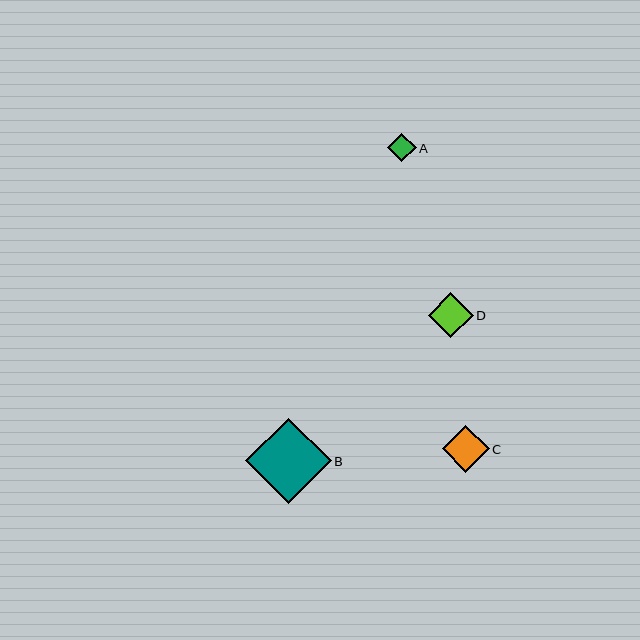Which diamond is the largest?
Diamond B is the largest with a size of approximately 85 pixels.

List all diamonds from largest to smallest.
From largest to smallest: B, C, D, A.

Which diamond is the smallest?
Diamond A is the smallest with a size of approximately 29 pixels.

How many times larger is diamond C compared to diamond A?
Diamond C is approximately 1.6 times the size of diamond A.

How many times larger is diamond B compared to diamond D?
Diamond B is approximately 1.9 times the size of diamond D.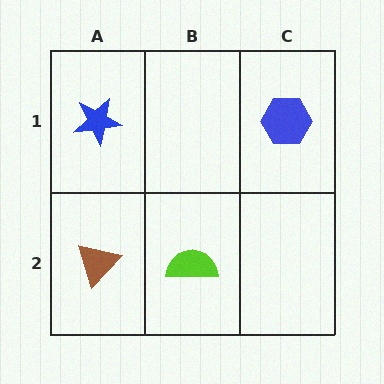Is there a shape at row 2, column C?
No, that cell is empty.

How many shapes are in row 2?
2 shapes.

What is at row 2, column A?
A brown triangle.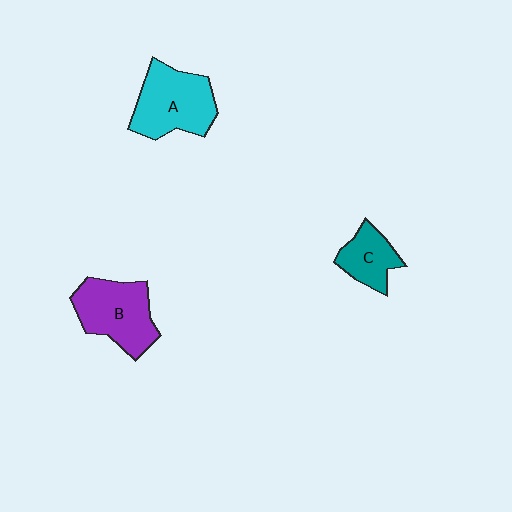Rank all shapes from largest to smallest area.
From largest to smallest: A (cyan), B (purple), C (teal).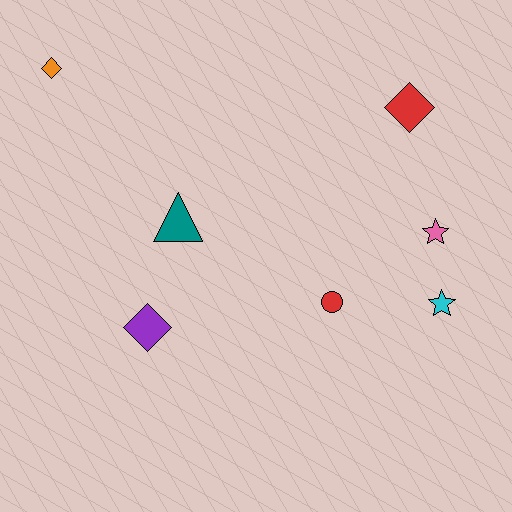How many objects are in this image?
There are 7 objects.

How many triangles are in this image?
There is 1 triangle.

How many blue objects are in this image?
There are no blue objects.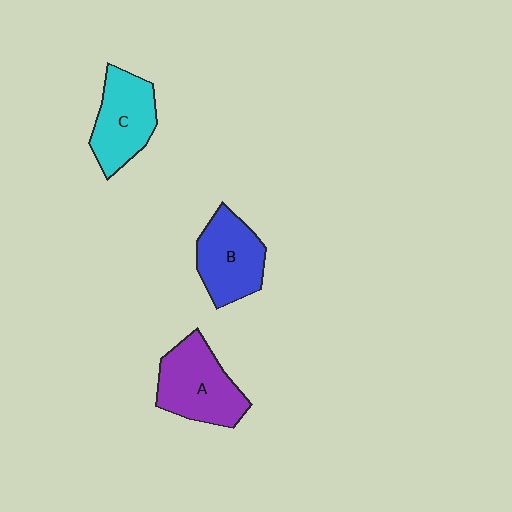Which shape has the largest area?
Shape A (purple).